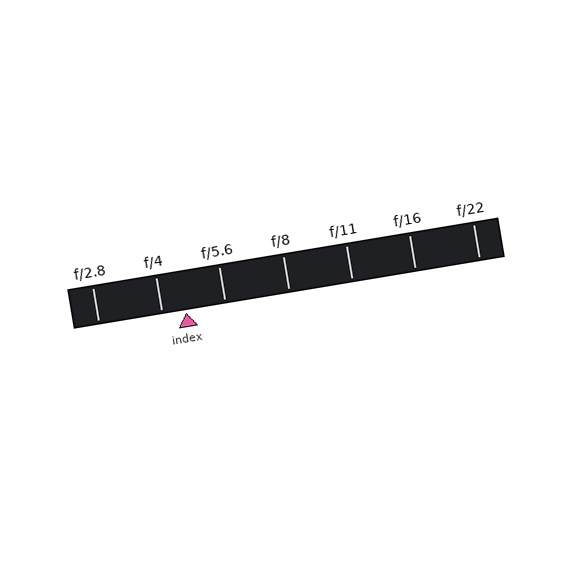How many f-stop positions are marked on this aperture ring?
There are 7 f-stop positions marked.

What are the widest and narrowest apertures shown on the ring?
The widest aperture shown is f/2.8 and the narrowest is f/22.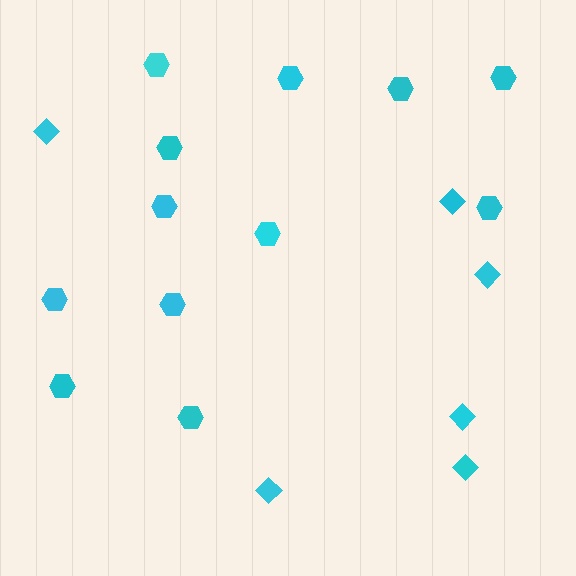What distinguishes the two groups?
There are 2 groups: one group of hexagons (12) and one group of diamonds (6).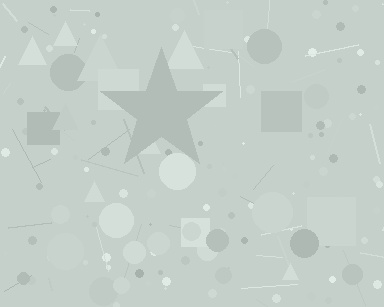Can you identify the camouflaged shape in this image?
The camouflaged shape is a star.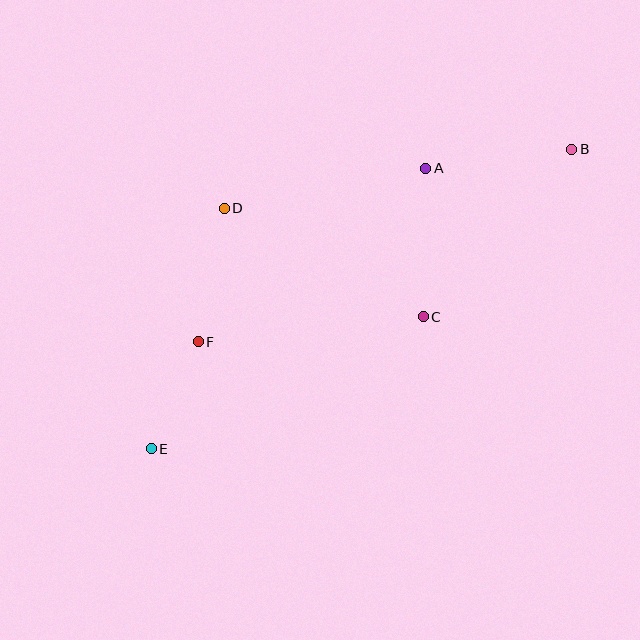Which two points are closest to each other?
Points E and F are closest to each other.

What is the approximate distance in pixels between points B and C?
The distance between B and C is approximately 224 pixels.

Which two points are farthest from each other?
Points B and E are farthest from each other.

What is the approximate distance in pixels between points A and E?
The distance between A and E is approximately 392 pixels.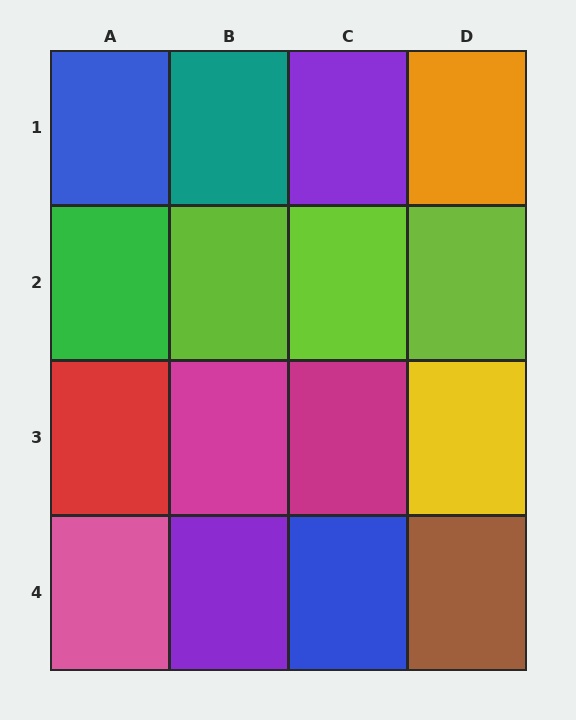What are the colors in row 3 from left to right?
Red, magenta, magenta, yellow.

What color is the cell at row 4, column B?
Purple.